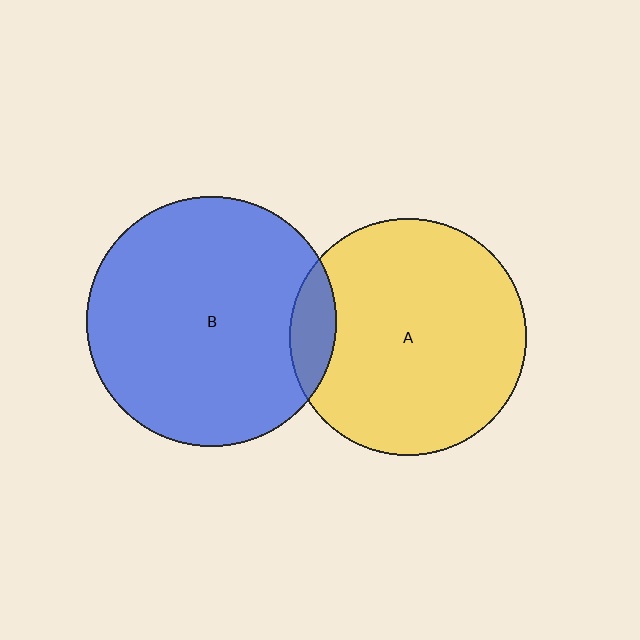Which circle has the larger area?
Circle B (blue).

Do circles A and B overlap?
Yes.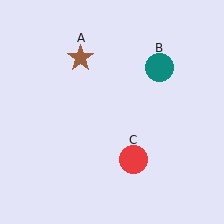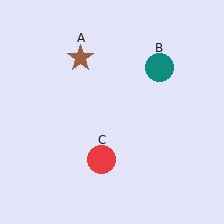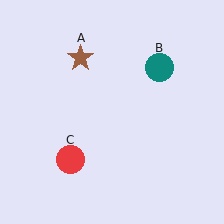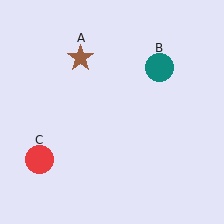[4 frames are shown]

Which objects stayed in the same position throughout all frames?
Brown star (object A) and teal circle (object B) remained stationary.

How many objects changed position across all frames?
1 object changed position: red circle (object C).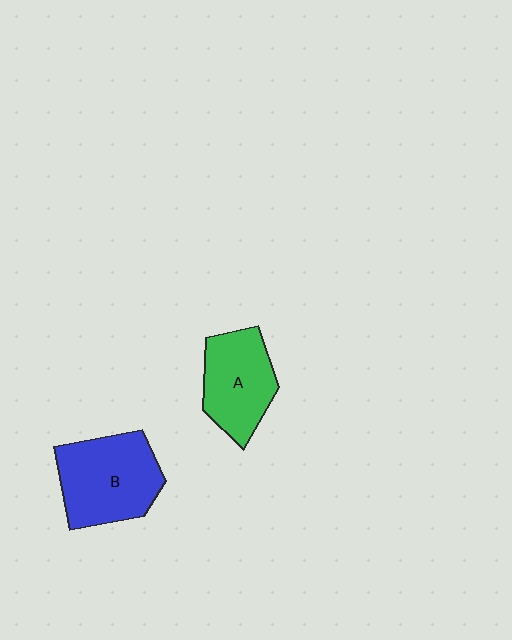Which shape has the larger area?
Shape B (blue).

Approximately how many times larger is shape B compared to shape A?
Approximately 1.3 times.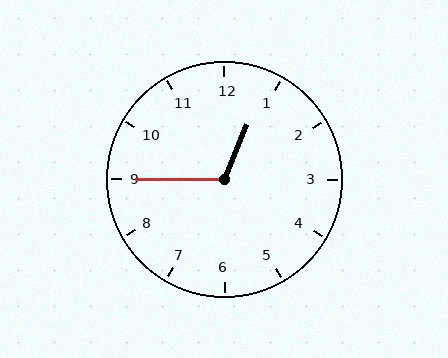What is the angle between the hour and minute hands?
Approximately 112 degrees.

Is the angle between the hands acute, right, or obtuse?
It is obtuse.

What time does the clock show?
12:45.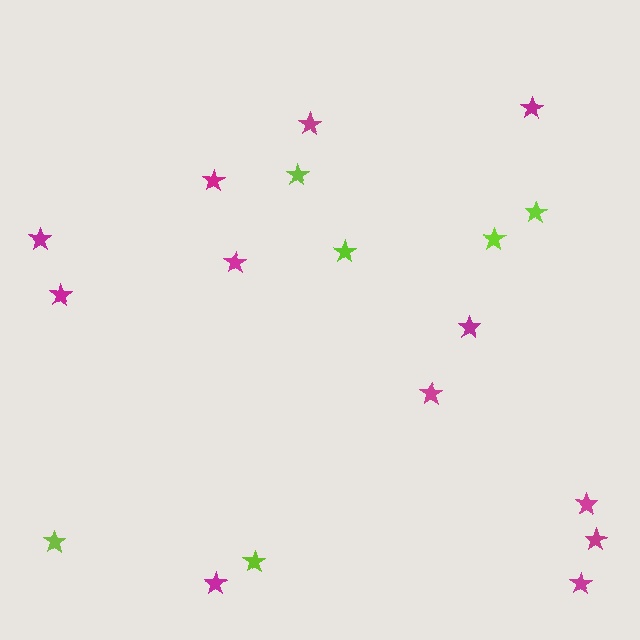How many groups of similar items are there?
There are 2 groups: one group of lime stars (6) and one group of magenta stars (12).